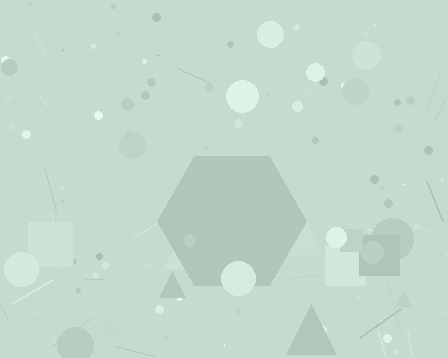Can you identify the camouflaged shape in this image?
The camouflaged shape is a hexagon.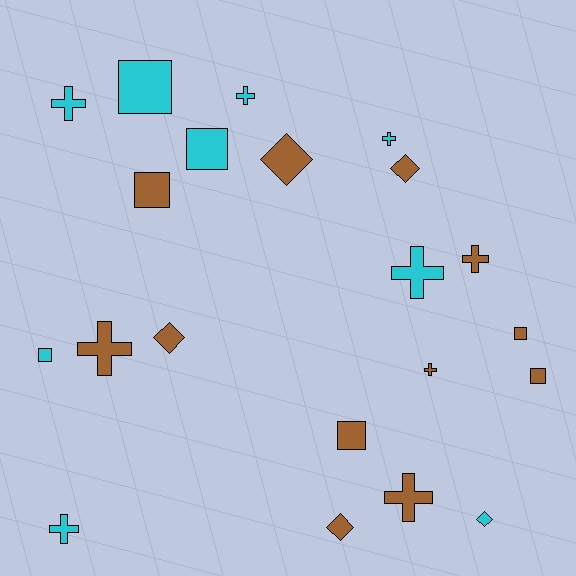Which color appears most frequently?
Brown, with 12 objects.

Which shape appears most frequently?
Cross, with 9 objects.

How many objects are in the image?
There are 21 objects.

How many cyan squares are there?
There are 3 cyan squares.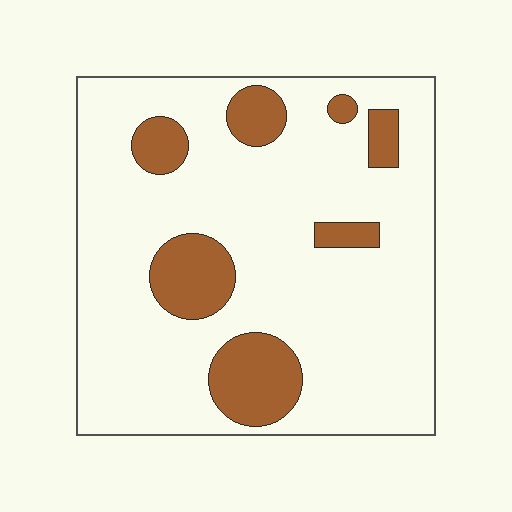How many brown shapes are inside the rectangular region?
7.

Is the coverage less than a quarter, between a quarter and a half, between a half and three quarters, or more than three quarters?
Less than a quarter.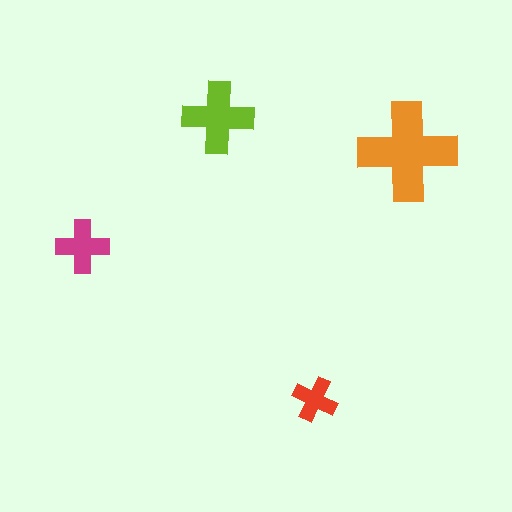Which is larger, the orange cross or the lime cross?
The orange one.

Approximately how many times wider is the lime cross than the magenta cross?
About 1.5 times wider.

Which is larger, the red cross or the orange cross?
The orange one.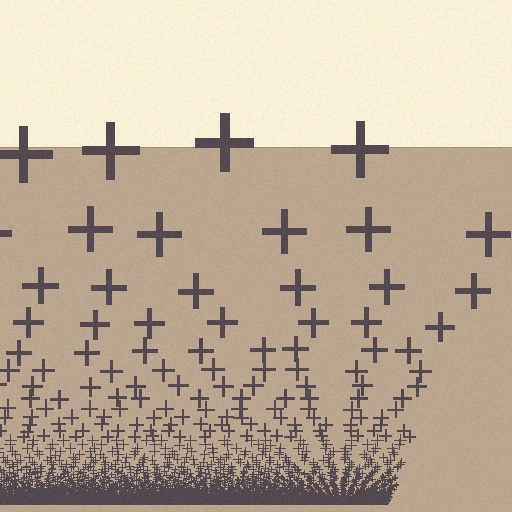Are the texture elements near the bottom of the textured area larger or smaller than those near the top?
Smaller. The gradient is inverted — elements near the bottom are smaller and denser.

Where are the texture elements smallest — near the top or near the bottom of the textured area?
Near the bottom.